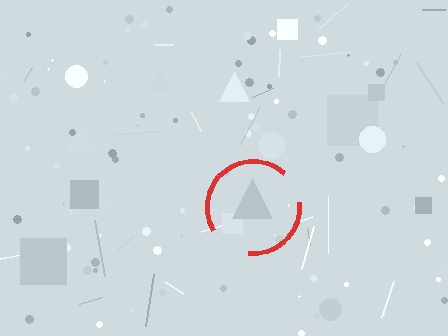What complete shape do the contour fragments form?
The contour fragments form a circle.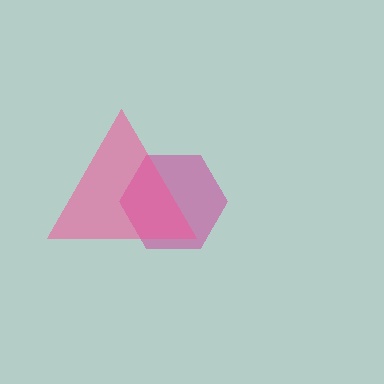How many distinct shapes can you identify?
There are 2 distinct shapes: a magenta hexagon, a pink triangle.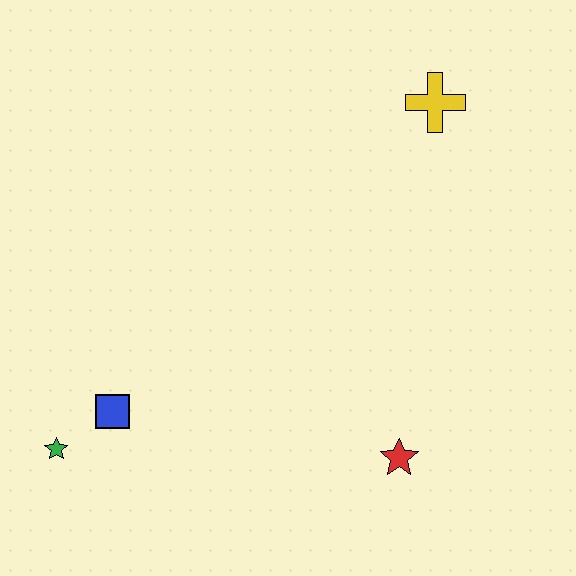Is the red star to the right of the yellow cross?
No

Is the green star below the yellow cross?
Yes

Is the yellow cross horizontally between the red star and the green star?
No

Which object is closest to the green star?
The blue square is closest to the green star.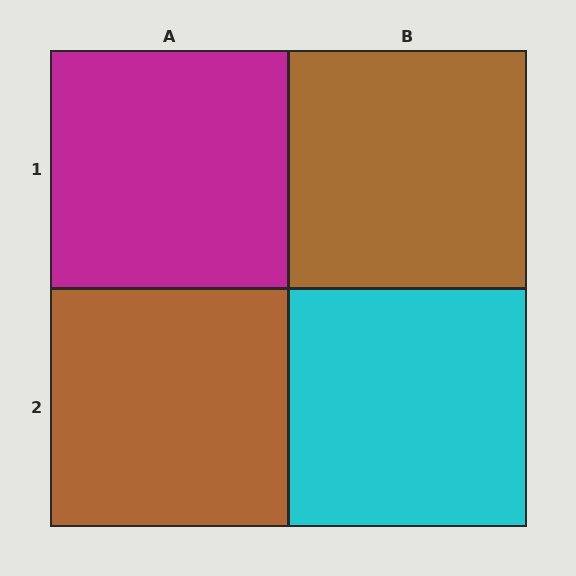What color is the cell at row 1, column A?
Magenta.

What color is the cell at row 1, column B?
Brown.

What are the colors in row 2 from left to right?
Brown, cyan.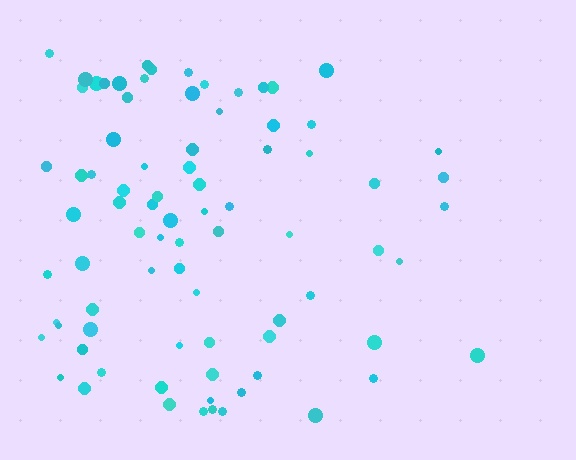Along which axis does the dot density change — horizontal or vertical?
Horizontal.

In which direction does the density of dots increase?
From right to left, with the left side densest.